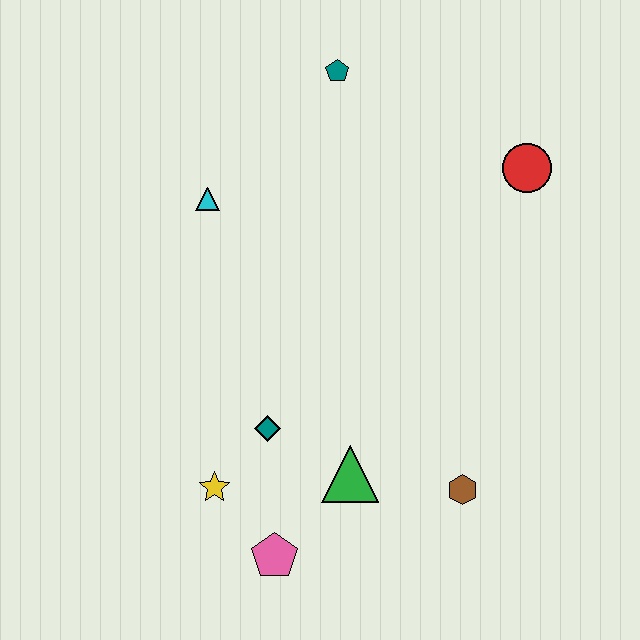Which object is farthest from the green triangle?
The teal pentagon is farthest from the green triangle.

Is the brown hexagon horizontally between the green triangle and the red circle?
Yes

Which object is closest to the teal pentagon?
The cyan triangle is closest to the teal pentagon.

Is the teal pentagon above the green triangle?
Yes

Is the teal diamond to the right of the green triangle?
No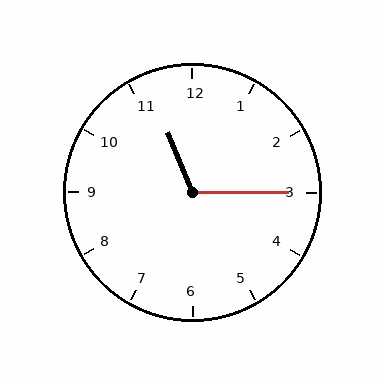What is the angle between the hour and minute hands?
Approximately 112 degrees.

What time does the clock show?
11:15.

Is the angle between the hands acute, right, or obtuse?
It is obtuse.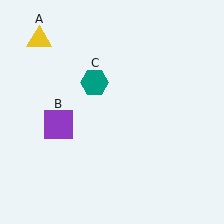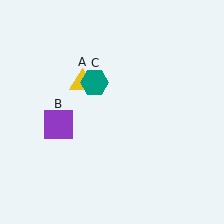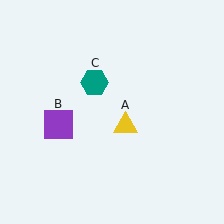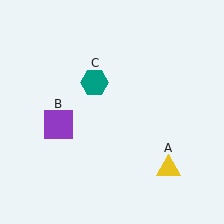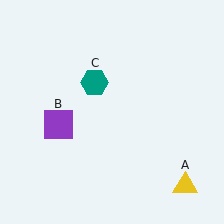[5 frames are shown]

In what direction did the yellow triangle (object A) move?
The yellow triangle (object A) moved down and to the right.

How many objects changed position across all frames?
1 object changed position: yellow triangle (object A).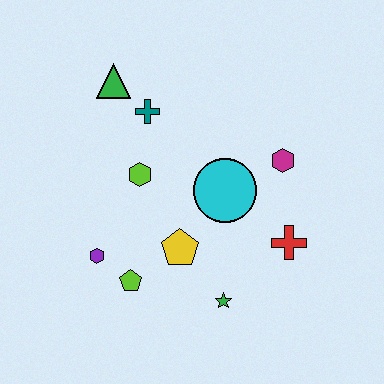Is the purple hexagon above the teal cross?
No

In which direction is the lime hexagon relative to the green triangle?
The lime hexagon is below the green triangle.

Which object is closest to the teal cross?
The green triangle is closest to the teal cross.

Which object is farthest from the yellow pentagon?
The green triangle is farthest from the yellow pentagon.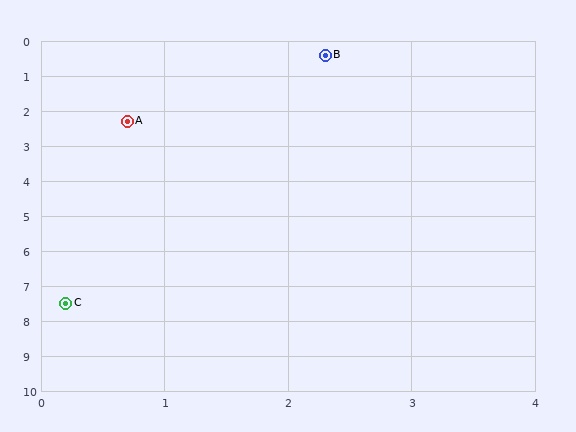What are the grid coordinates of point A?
Point A is at approximately (0.7, 2.3).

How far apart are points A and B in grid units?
Points A and B are about 2.5 grid units apart.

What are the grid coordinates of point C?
Point C is at approximately (0.2, 7.5).